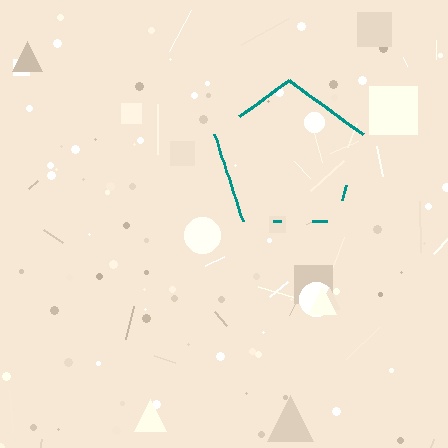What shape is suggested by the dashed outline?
The dashed outline suggests a pentagon.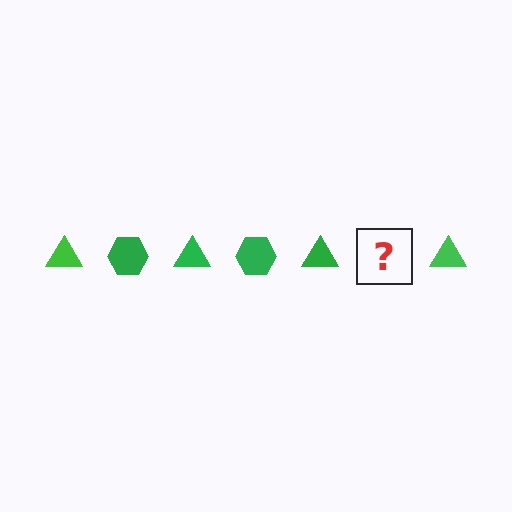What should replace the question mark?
The question mark should be replaced with a green hexagon.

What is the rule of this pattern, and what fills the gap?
The rule is that the pattern cycles through triangle, hexagon shapes in green. The gap should be filled with a green hexagon.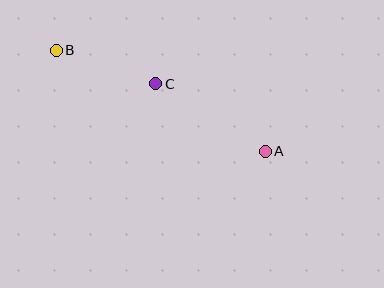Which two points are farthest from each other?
Points A and B are farthest from each other.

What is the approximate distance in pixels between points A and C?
The distance between A and C is approximately 129 pixels.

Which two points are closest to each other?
Points B and C are closest to each other.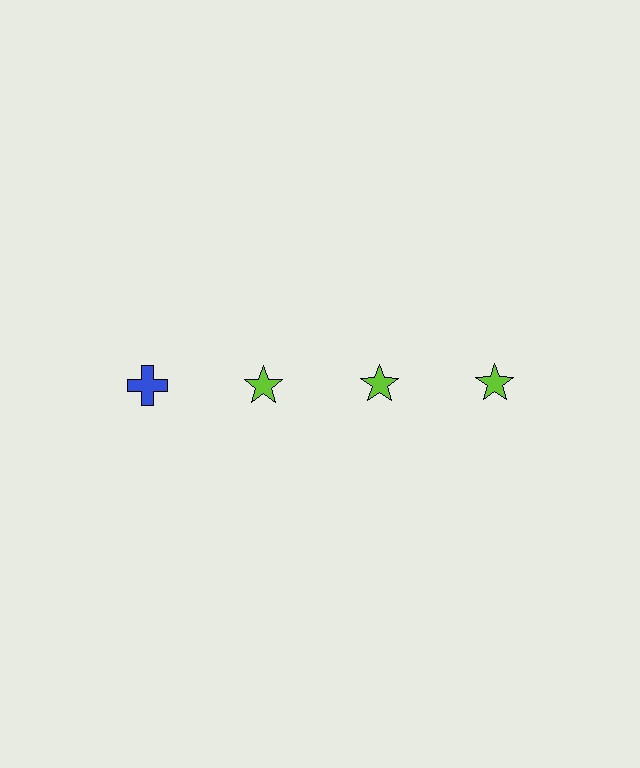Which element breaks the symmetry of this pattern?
The blue cross in the top row, leftmost column breaks the symmetry. All other shapes are lime stars.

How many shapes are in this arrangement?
There are 4 shapes arranged in a grid pattern.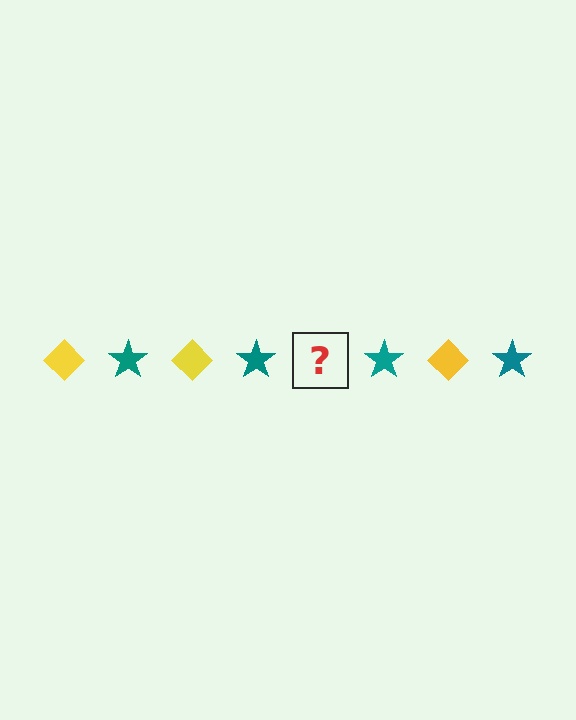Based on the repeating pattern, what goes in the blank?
The blank should be a yellow diamond.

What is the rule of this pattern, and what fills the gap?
The rule is that the pattern alternates between yellow diamond and teal star. The gap should be filled with a yellow diamond.